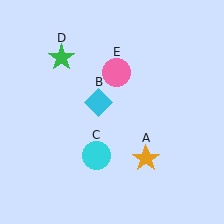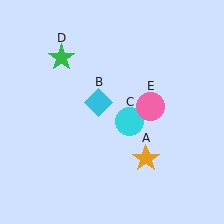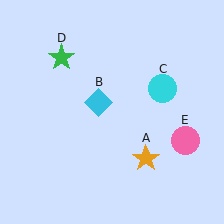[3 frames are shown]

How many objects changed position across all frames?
2 objects changed position: cyan circle (object C), pink circle (object E).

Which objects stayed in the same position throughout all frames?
Orange star (object A) and cyan diamond (object B) and green star (object D) remained stationary.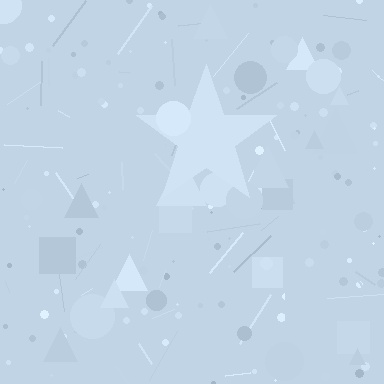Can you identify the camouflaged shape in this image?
The camouflaged shape is a star.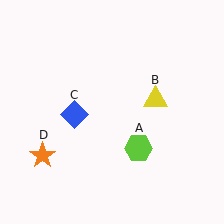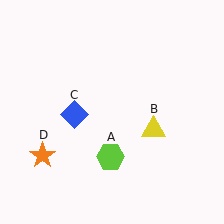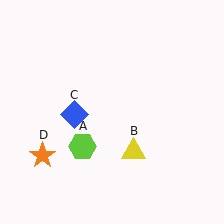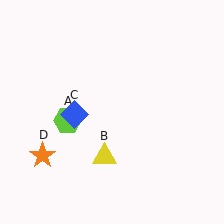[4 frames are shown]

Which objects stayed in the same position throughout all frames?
Blue diamond (object C) and orange star (object D) remained stationary.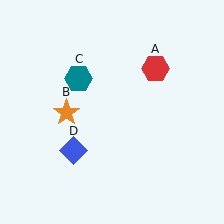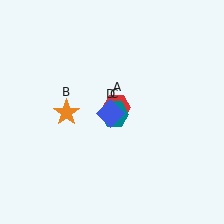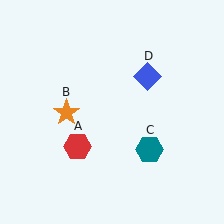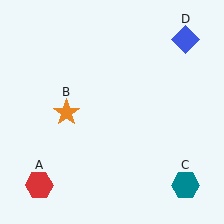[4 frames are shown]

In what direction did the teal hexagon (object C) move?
The teal hexagon (object C) moved down and to the right.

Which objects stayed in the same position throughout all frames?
Orange star (object B) remained stationary.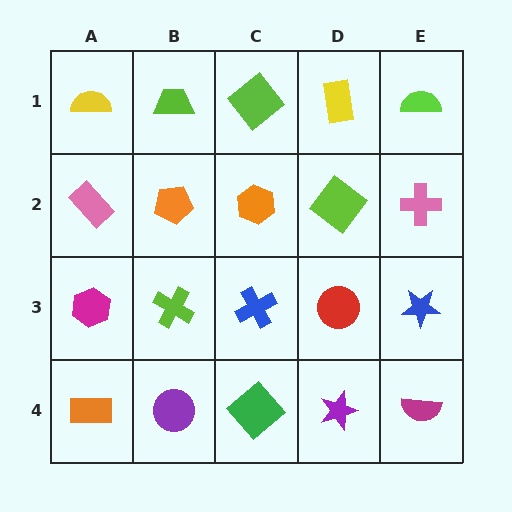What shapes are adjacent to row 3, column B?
An orange pentagon (row 2, column B), a purple circle (row 4, column B), a magenta hexagon (row 3, column A), a blue cross (row 3, column C).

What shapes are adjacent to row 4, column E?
A blue star (row 3, column E), a purple star (row 4, column D).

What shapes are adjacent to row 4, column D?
A red circle (row 3, column D), a green diamond (row 4, column C), a magenta semicircle (row 4, column E).